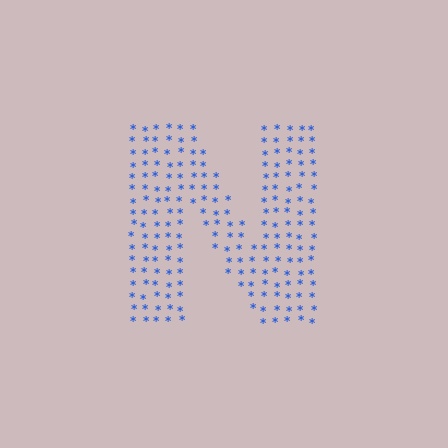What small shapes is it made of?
It is made of small asterisks.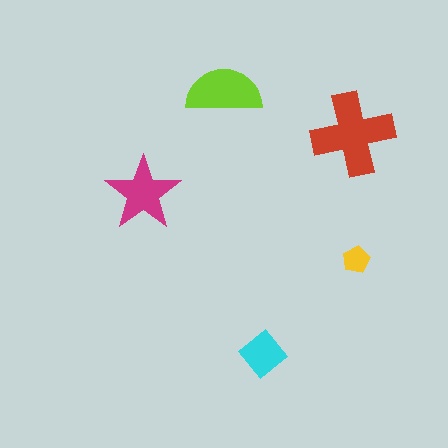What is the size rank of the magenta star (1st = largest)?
3rd.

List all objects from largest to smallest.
The red cross, the lime semicircle, the magenta star, the cyan diamond, the yellow pentagon.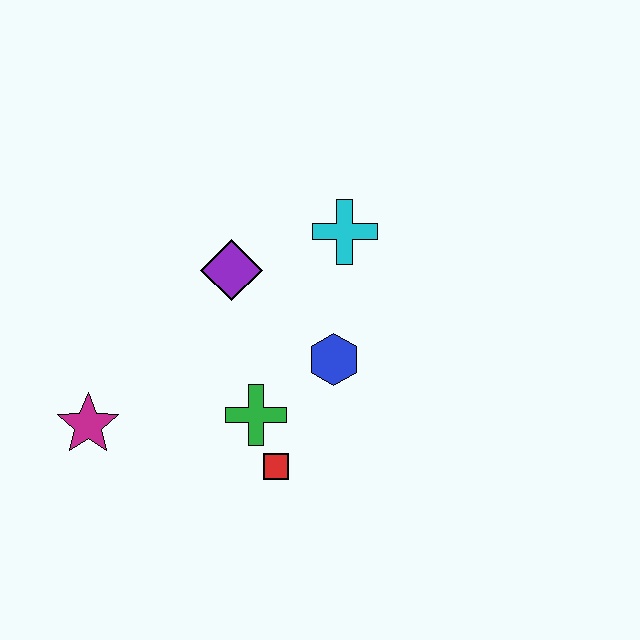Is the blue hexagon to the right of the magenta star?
Yes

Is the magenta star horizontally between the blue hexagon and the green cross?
No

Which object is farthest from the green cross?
The cyan cross is farthest from the green cross.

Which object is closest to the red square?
The green cross is closest to the red square.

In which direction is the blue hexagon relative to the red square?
The blue hexagon is above the red square.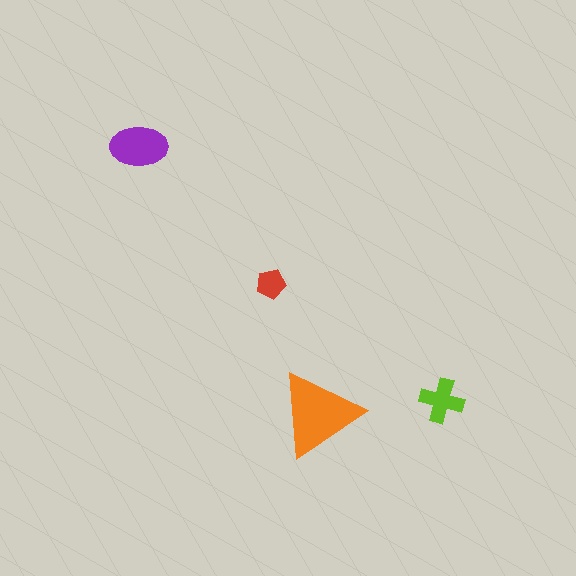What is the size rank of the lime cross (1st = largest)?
3rd.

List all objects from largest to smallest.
The orange triangle, the purple ellipse, the lime cross, the red pentagon.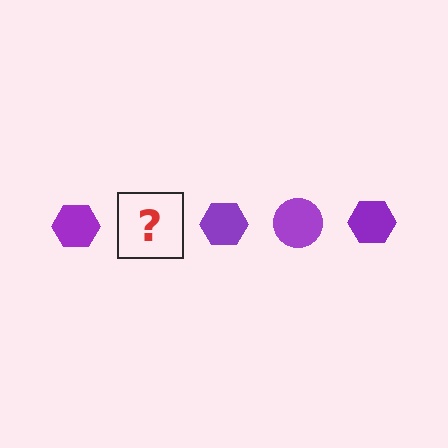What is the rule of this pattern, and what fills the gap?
The rule is that the pattern cycles through hexagon, circle shapes in purple. The gap should be filled with a purple circle.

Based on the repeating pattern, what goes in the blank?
The blank should be a purple circle.